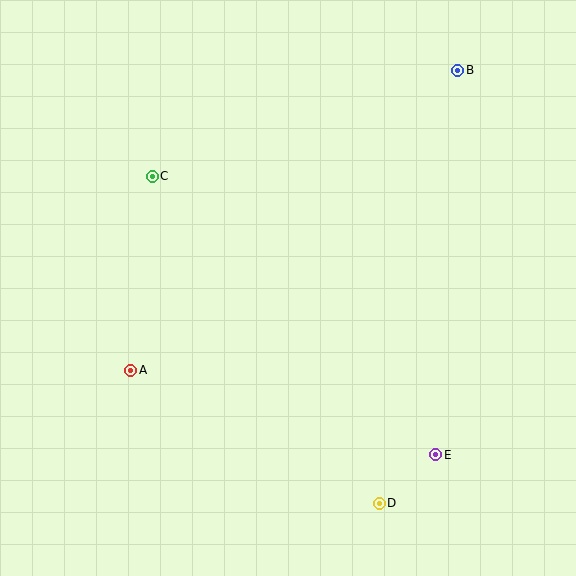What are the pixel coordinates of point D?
Point D is at (379, 503).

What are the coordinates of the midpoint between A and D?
The midpoint between A and D is at (255, 437).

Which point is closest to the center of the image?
Point C at (152, 176) is closest to the center.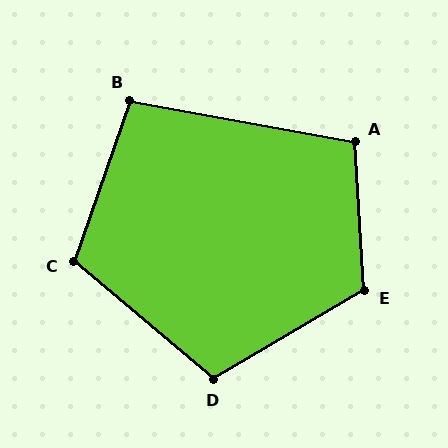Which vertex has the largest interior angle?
E, at approximately 117 degrees.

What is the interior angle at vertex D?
Approximately 110 degrees (obtuse).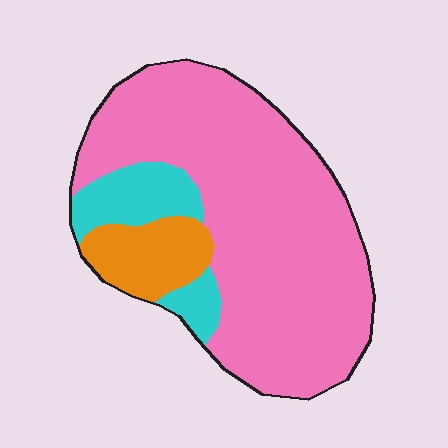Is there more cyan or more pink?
Pink.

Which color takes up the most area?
Pink, at roughly 75%.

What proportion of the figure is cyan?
Cyan takes up less than a quarter of the figure.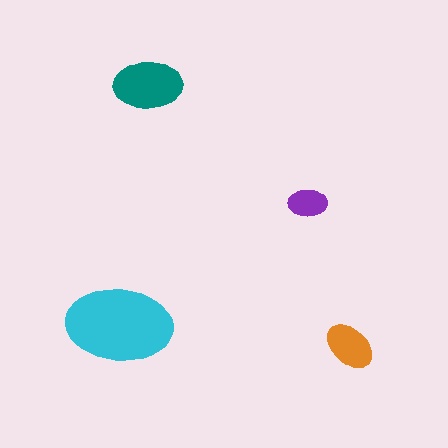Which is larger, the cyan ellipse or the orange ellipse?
The cyan one.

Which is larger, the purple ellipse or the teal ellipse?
The teal one.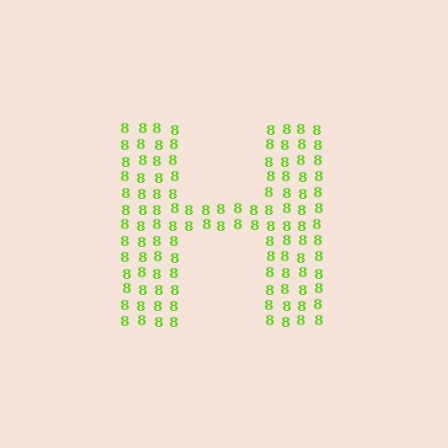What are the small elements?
The small elements are digit 8's.